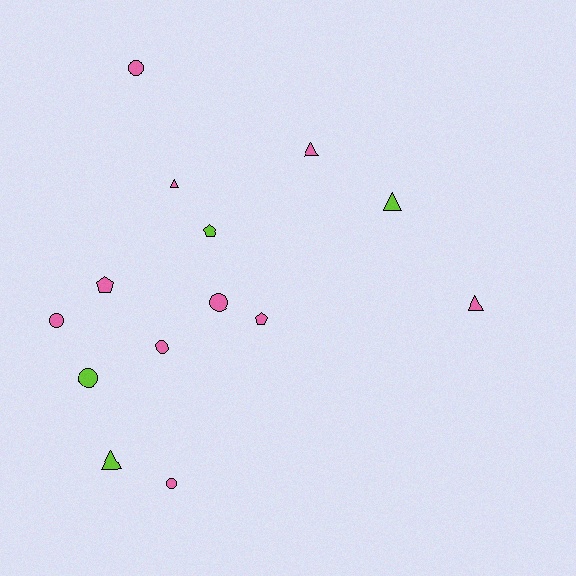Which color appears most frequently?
Pink, with 10 objects.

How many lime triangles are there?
There are 2 lime triangles.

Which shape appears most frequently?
Circle, with 6 objects.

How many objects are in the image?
There are 14 objects.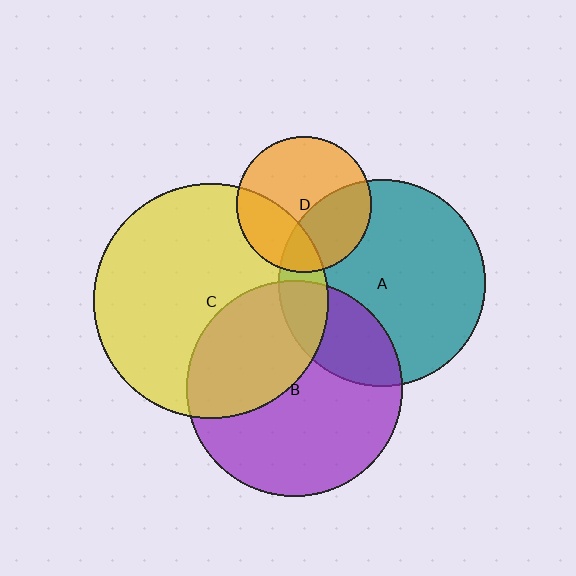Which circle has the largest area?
Circle C (yellow).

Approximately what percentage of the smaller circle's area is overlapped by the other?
Approximately 30%.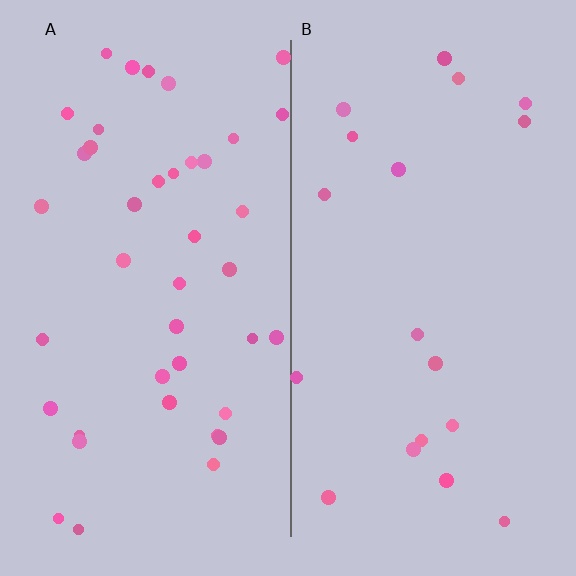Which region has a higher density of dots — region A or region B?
A (the left).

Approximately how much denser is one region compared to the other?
Approximately 2.2× — region A over region B.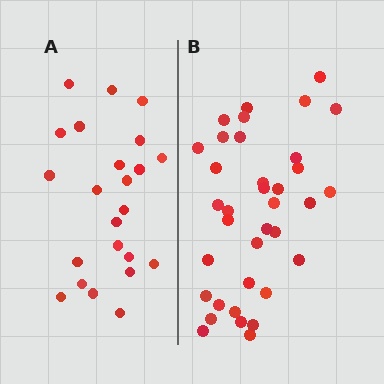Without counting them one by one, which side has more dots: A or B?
Region B (the right region) has more dots.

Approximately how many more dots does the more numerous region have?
Region B has approximately 15 more dots than region A.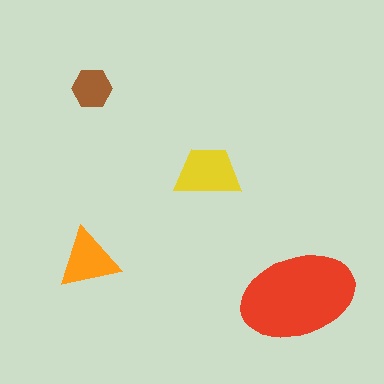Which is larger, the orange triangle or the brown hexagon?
The orange triangle.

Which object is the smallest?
The brown hexagon.